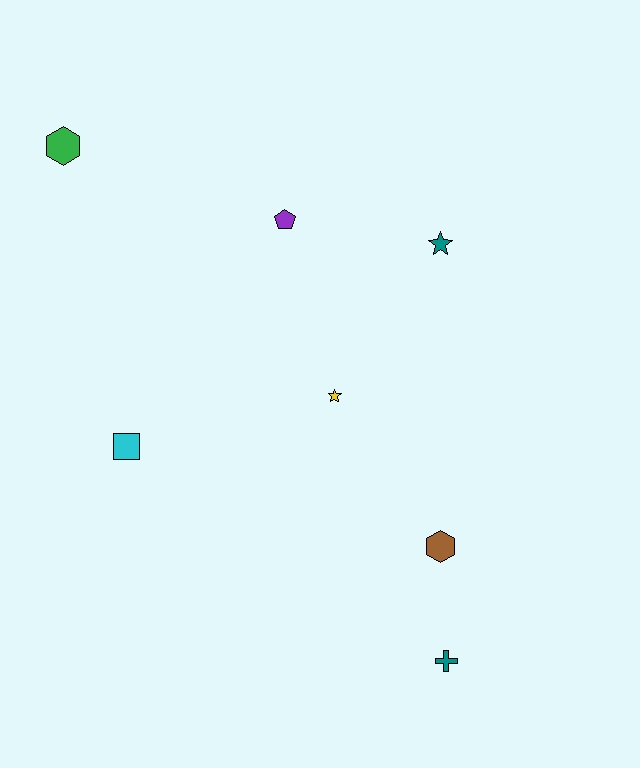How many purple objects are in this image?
There is 1 purple object.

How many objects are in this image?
There are 7 objects.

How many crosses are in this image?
There is 1 cross.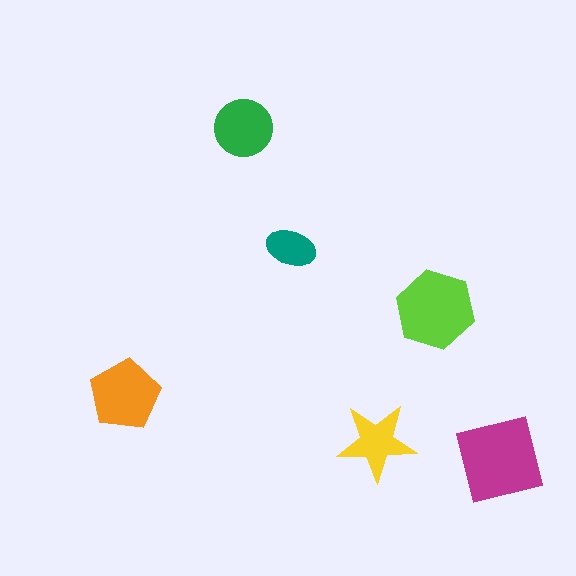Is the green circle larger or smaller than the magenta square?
Smaller.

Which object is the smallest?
The teal ellipse.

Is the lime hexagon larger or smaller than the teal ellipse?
Larger.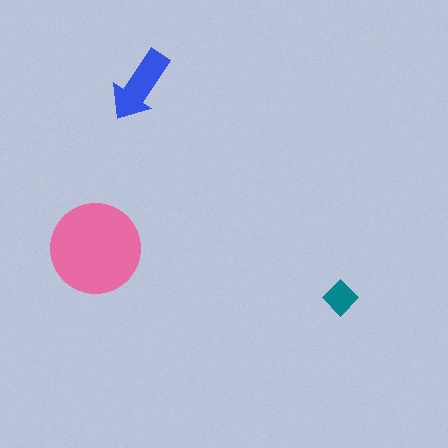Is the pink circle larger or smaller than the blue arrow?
Larger.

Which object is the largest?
The pink circle.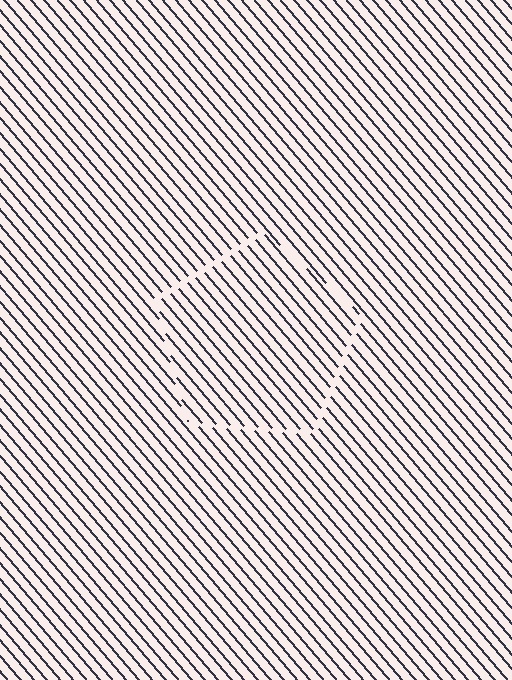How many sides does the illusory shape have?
5 sides — the line-ends trace a pentagon.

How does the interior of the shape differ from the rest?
The interior of the shape contains the same grating, shifted by half a period — the contour is defined by the phase discontinuity where line-ends from the inner and outer gratings abut.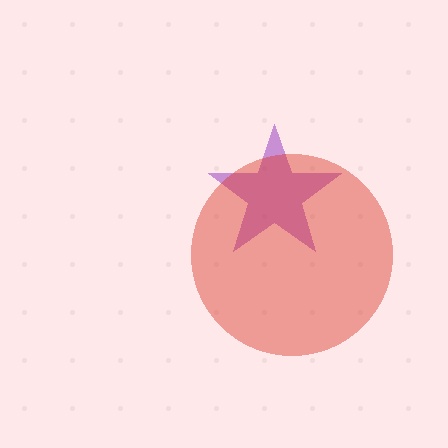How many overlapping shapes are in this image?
There are 2 overlapping shapes in the image.